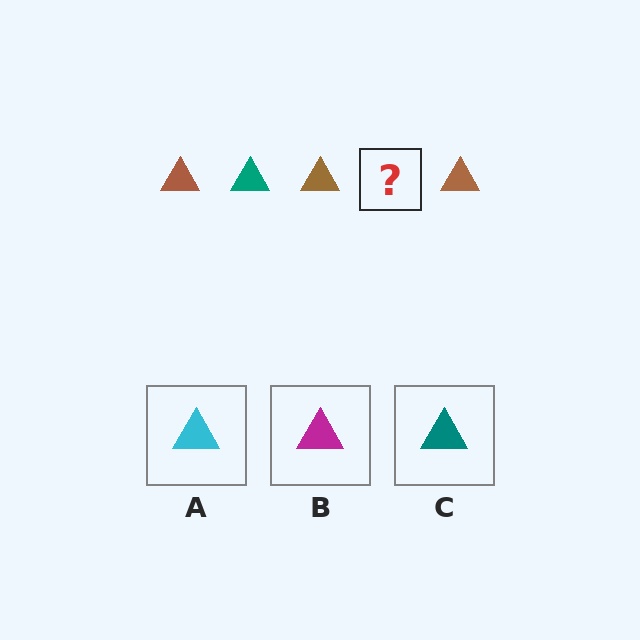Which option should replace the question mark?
Option C.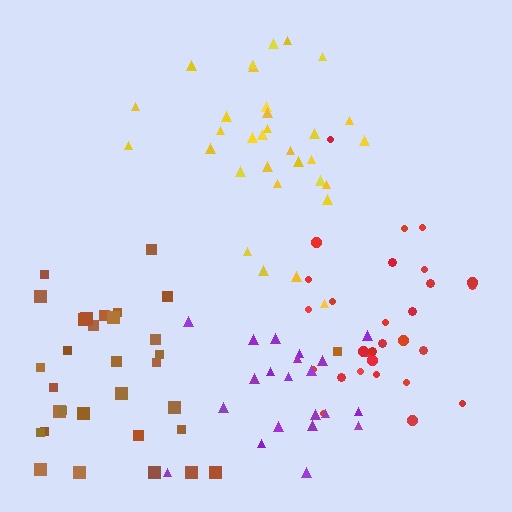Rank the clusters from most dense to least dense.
red, yellow, brown, purple.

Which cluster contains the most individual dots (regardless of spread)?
Yellow (32).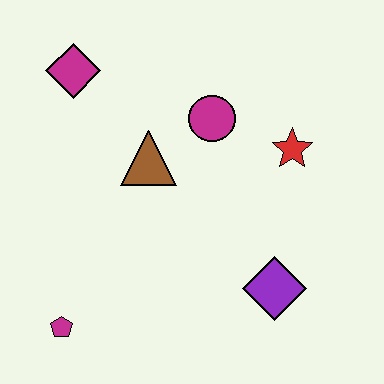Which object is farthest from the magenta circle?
The magenta pentagon is farthest from the magenta circle.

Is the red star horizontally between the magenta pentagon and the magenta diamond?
No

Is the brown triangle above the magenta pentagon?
Yes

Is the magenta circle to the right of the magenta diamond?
Yes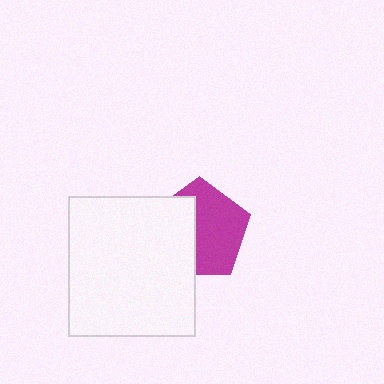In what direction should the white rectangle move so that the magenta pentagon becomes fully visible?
The white rectangle should move left. That is the shortest direction to clear the overlap and leave the magenta pentagon fully visible.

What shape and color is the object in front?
The object in front is a white rectangle.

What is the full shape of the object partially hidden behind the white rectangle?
The partially hidden object is a magenta pentagon.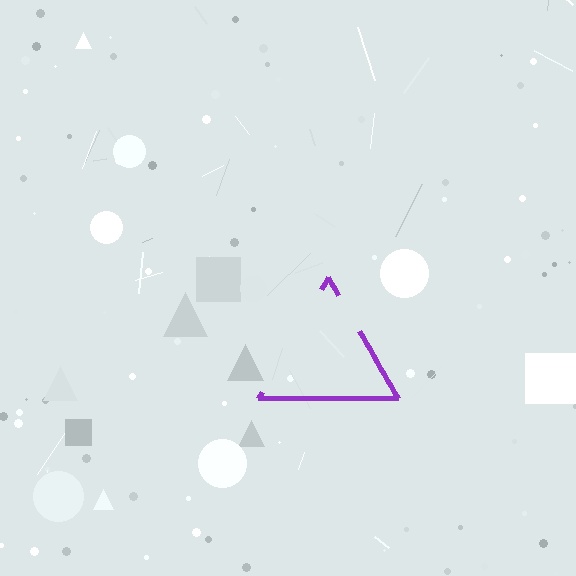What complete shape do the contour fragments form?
The contour fragments form a triangle.